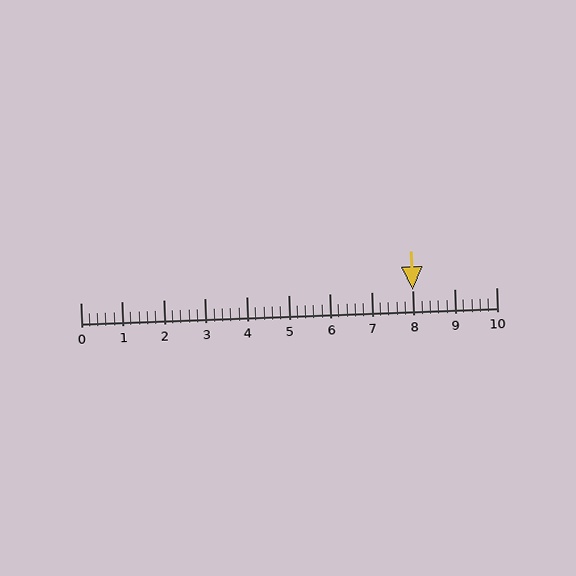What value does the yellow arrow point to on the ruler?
The yellow arrow points to approximately 8.0.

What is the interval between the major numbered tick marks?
The major tick marks are spaced 1 units apart.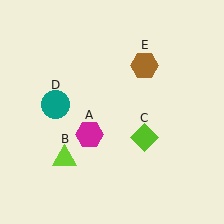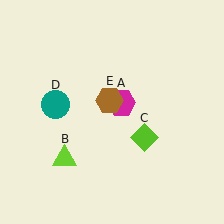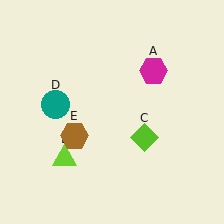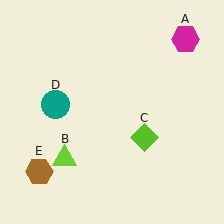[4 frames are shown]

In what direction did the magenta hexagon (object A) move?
The magenta hexagon (object A) moved up and to the right.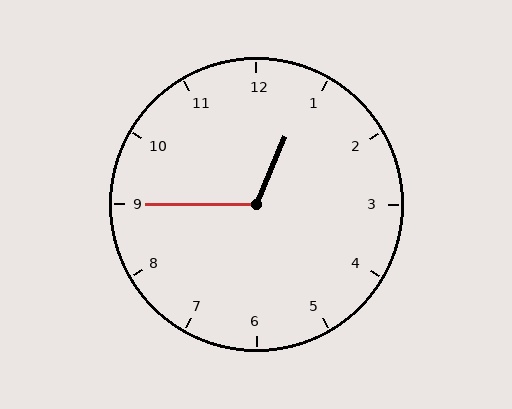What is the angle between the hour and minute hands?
Approximately 112 degrees.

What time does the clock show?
12:45.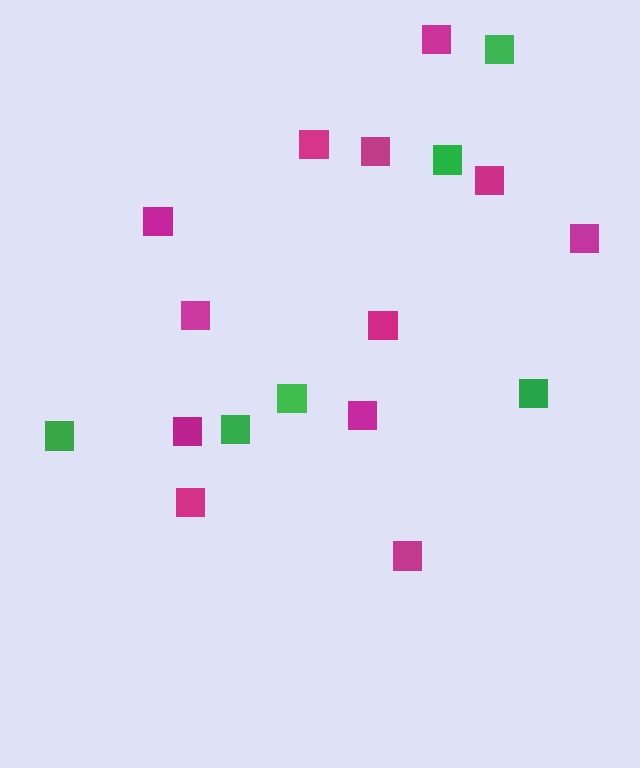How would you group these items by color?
There are 2 groups: one group of magenta squares (12) and one group of green squares (6).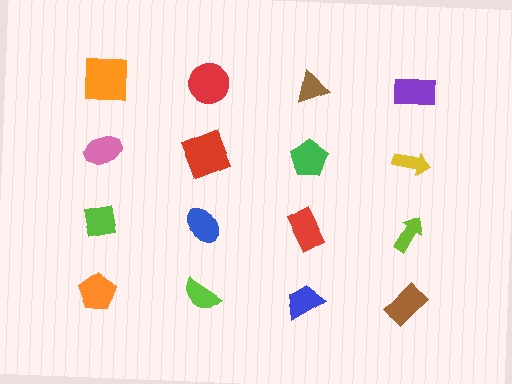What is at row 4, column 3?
A blue trapezoid.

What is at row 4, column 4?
A brown rectangle.